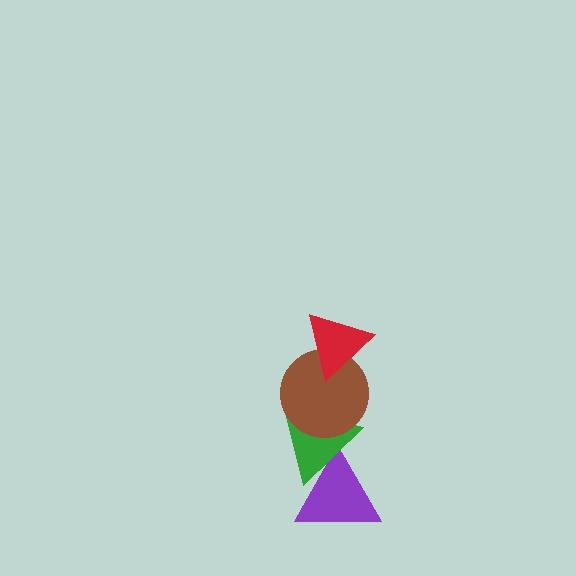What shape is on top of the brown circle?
The red triangle is on top of the brown circle.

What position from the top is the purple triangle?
The purple triangle is 4th from the top.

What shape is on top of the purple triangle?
The green triangle is on top of the purple triangle.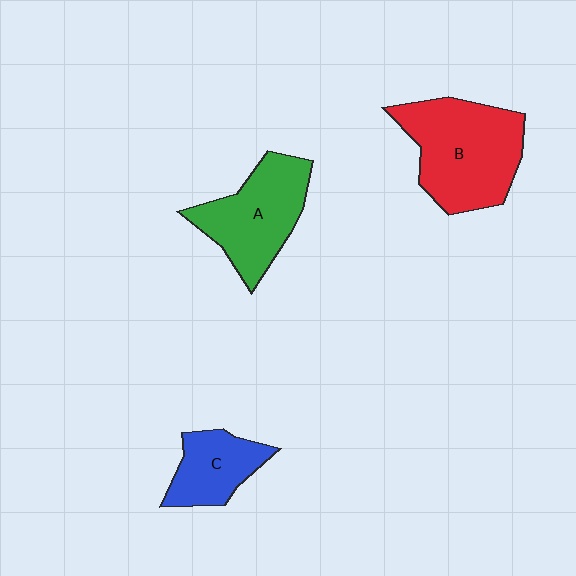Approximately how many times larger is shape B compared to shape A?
Approximately 1.3 times.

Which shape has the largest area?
Shape B (red).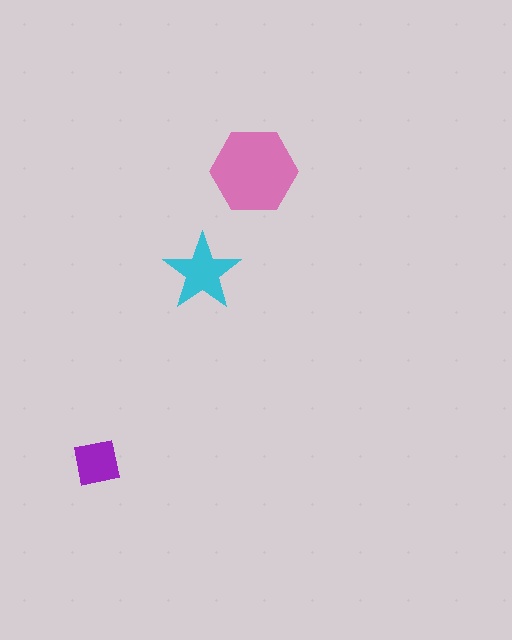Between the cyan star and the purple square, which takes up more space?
The cyan star.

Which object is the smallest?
The purple square.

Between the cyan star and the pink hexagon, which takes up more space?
The pink hexagon.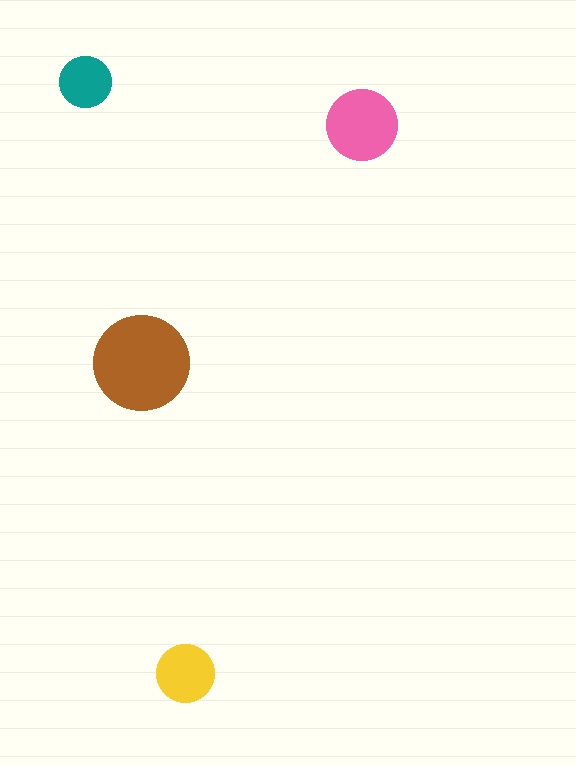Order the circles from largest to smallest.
the brown one, the pink one, the yellow one, the teal one.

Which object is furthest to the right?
The pink circle is rightmost.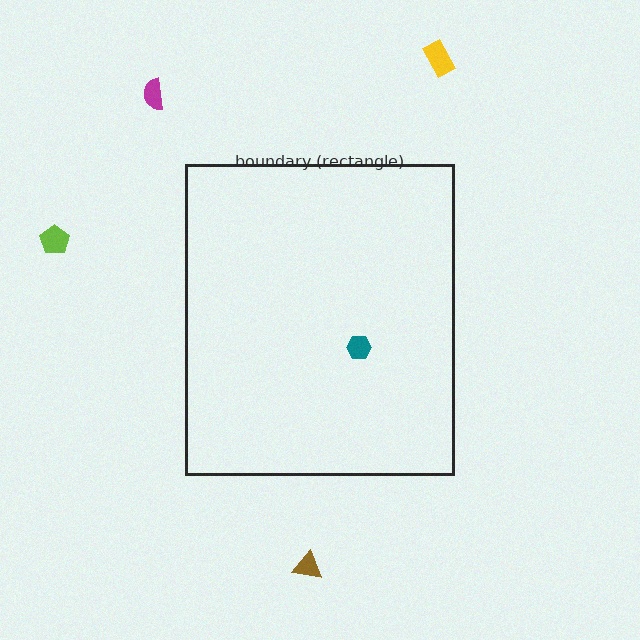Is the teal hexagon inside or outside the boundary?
Inside.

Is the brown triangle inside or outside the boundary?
Outside.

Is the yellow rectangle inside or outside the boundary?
Outside.